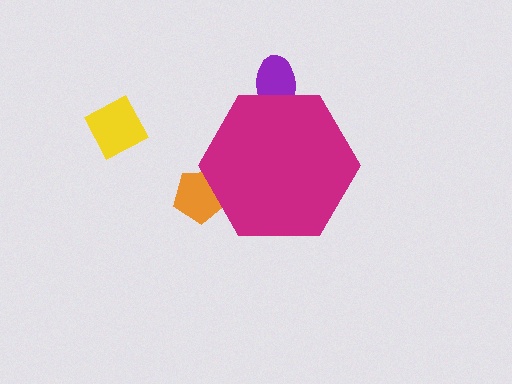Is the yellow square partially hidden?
No, the yellow square is fully visible.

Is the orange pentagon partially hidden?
Yes, the orange pentagon is partially hidden behind the magenta hexagon.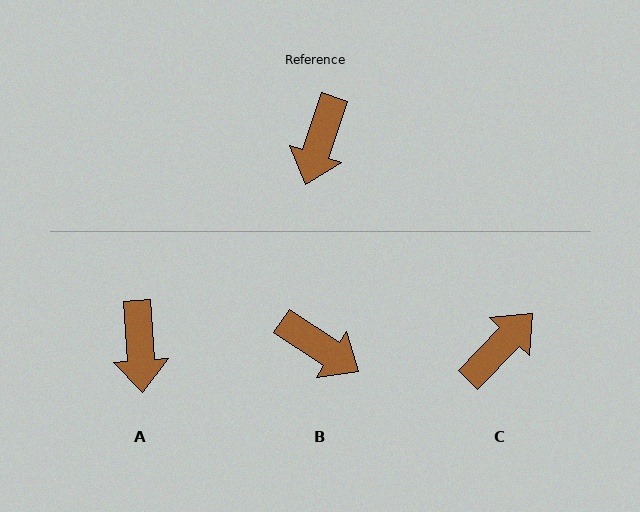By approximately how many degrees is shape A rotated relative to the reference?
Approximately 22 degrees counter-clockwise.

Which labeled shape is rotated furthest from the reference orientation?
C, about 154 degrees away.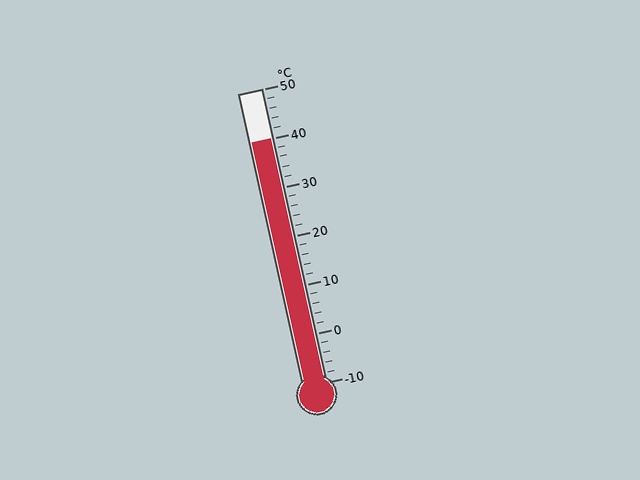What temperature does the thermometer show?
The thermometer shows approximately 40°C.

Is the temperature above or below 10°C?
The temperature is above 10°C.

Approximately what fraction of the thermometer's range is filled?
The thermometer is filled to approximately 85% of its range.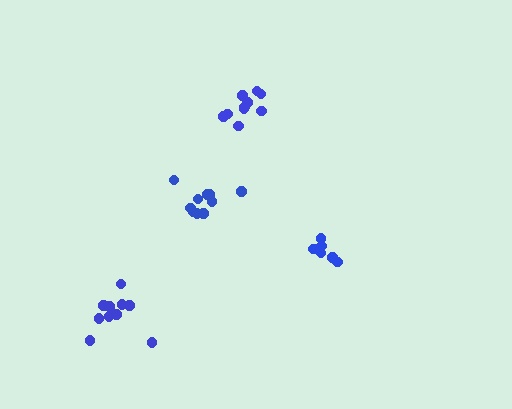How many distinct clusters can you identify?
There are 4 distinct clusters.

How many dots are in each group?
Group 1: 10 dots, Group 2: 10 dots, Group 3: 10 dots, Group 4: 6 dots (36 total).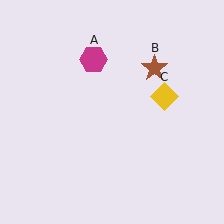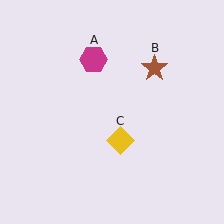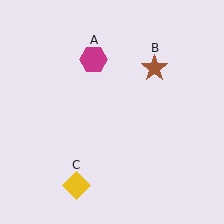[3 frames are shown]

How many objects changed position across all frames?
1 object changed position: yellow diamond (object C).